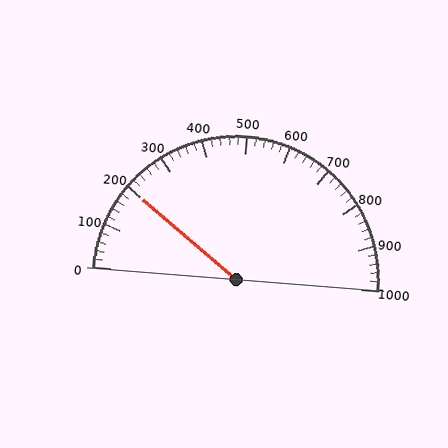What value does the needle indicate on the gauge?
The needle indicates approximately 200.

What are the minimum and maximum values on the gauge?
The gauge ranges from 0 to 1000.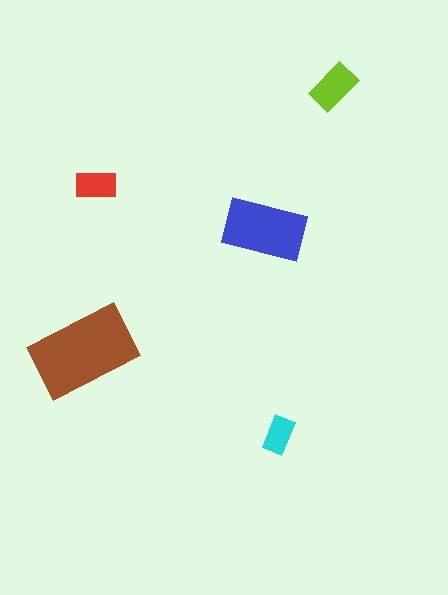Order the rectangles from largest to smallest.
the brown one, the blue one, the lime one, the red one, the cyan one.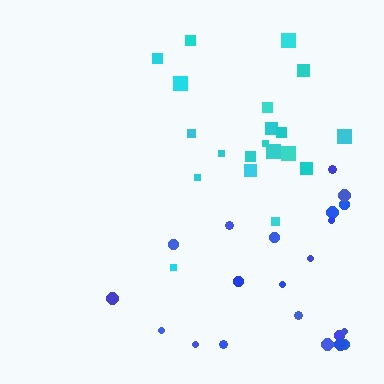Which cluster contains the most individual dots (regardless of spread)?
Blue (23).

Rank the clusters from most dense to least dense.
cyan, blue.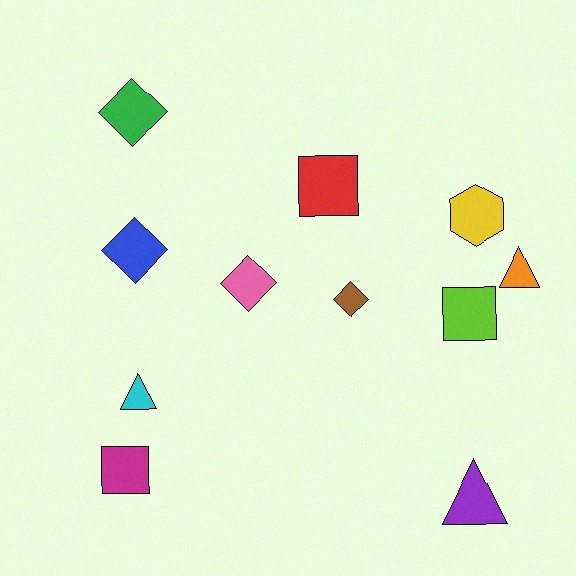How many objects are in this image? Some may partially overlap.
There are 11 objects.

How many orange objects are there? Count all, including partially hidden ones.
There is 1 orange object.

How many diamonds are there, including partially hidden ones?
There are 4 diamonds.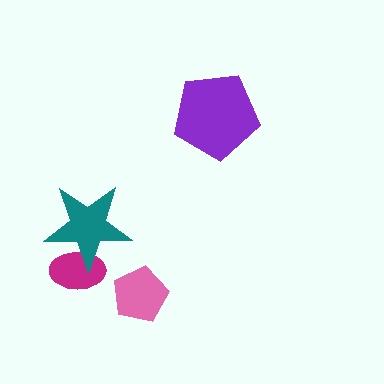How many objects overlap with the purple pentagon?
0 objects overlap with the purple pentagon.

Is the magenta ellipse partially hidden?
Yes, it is partially covered by another shape.